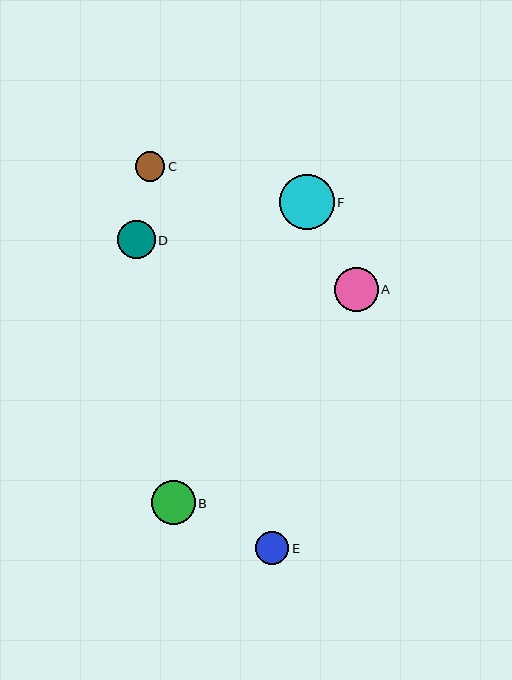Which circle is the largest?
Circle F is the largest with a size of approximately 55 pixels.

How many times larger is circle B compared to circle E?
Circle B is approximately 1.3 times the size of circle E.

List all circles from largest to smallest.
From largest to smallest: F, B, A, D, E, C.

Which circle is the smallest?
Circle C is the smallest with a size of approximately 30 pixels.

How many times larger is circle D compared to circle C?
Circle D is approximately 1.3 times the size of circle C.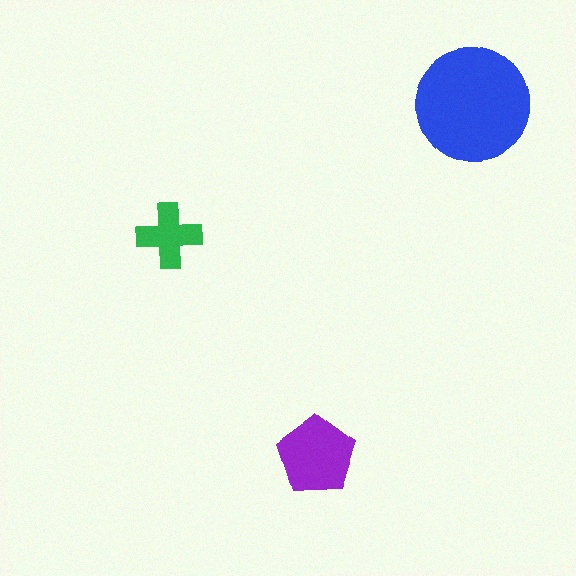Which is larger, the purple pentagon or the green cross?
The purple pentagon.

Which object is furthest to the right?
The blue circle is rightmost.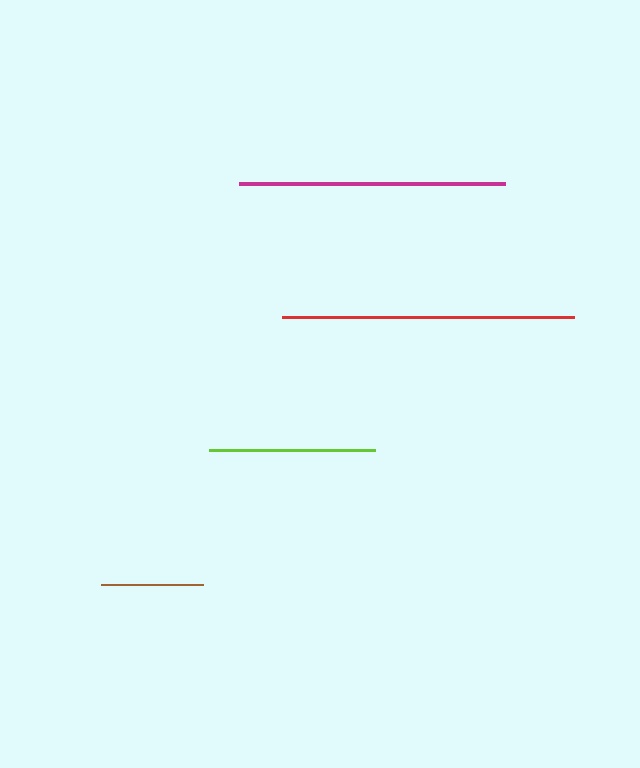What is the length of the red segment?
The red segment is approximately 292 pixels long.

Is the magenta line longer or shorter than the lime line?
The magenta line is longer than the lime line.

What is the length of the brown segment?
The brown segment is approximately 101 pixels long.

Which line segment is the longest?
The red line is the longest at approximately 292 pixels.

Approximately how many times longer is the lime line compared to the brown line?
The lime line is approximately 1.6 times the length of the brown line.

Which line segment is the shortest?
The brown line is the shortest at approximately 101 pixels.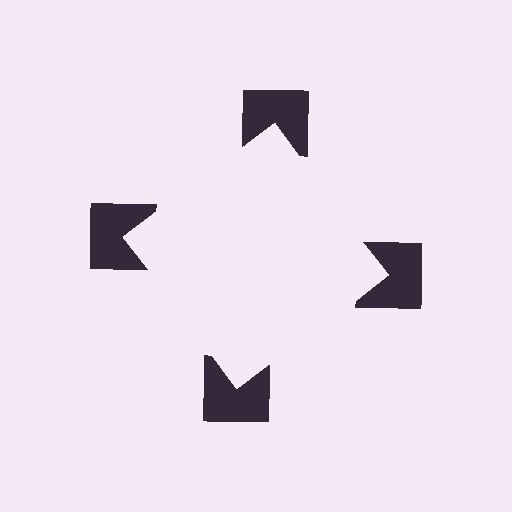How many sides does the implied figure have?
4 sides.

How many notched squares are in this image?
There are 4 — one at each vertex of the illusory square.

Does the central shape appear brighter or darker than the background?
It typically appears slightly brighter than the background, even though no actual brightness change is drawn.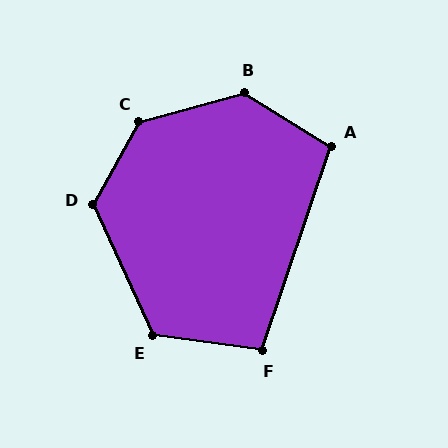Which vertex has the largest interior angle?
C, at approximately 135 degrees.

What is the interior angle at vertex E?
Approximately 122 degrees (obtuse).